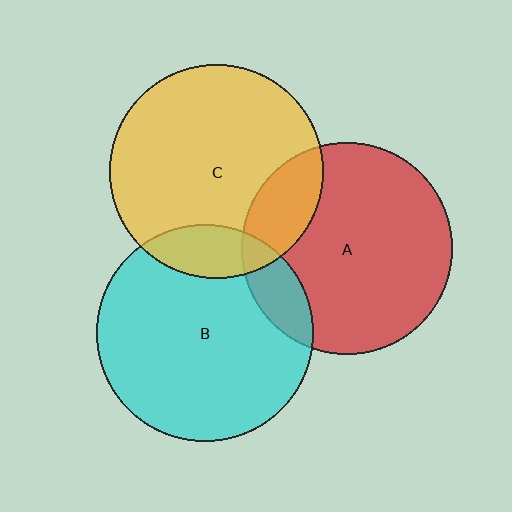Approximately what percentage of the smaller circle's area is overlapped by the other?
Approximately 15%.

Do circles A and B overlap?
Yes.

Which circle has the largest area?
Circle B (cyan).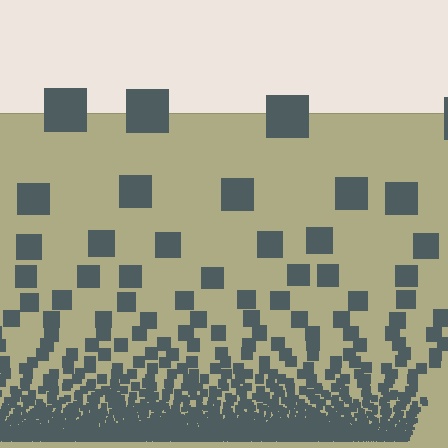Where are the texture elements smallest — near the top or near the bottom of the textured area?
Near the bottom.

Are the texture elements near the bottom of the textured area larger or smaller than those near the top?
Smaller. The gradient is inverted — elements near the bottom are smaller and denser.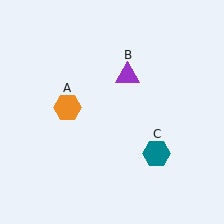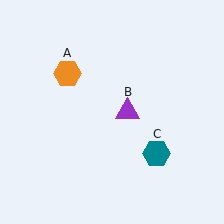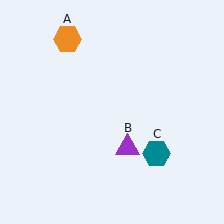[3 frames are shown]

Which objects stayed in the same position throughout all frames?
Teal hexagon (object C) remained stationary.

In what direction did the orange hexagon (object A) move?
The orange hexagon (object A) moved up.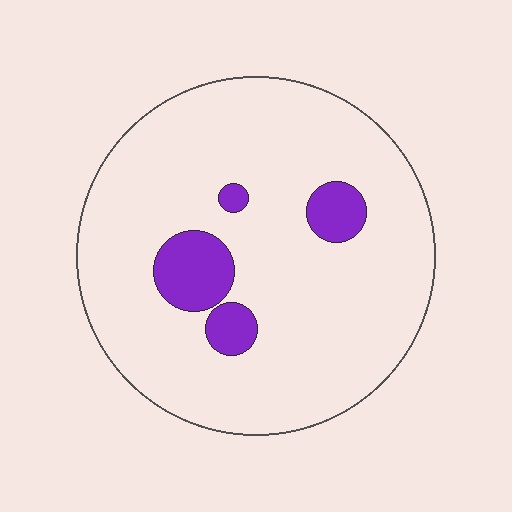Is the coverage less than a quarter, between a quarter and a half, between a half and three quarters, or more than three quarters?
Less than a quarter.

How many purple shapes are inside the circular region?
4.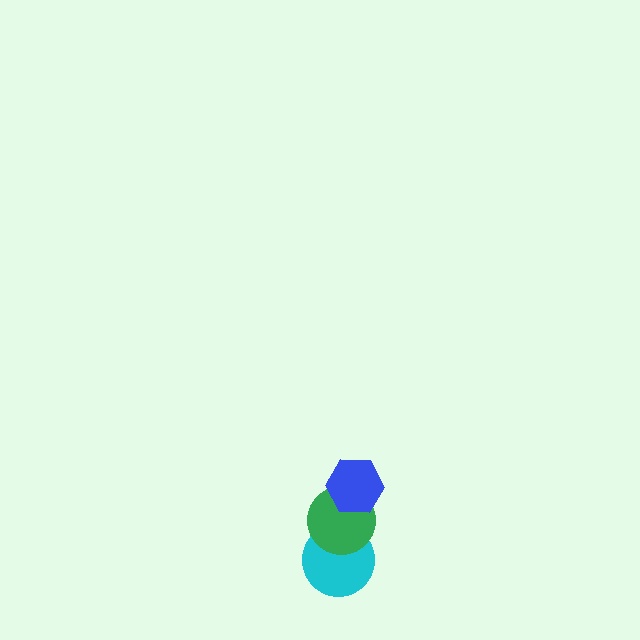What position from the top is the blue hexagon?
The blue hexagon is 1st from the top.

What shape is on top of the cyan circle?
The green circle is on top of the cyan circle.